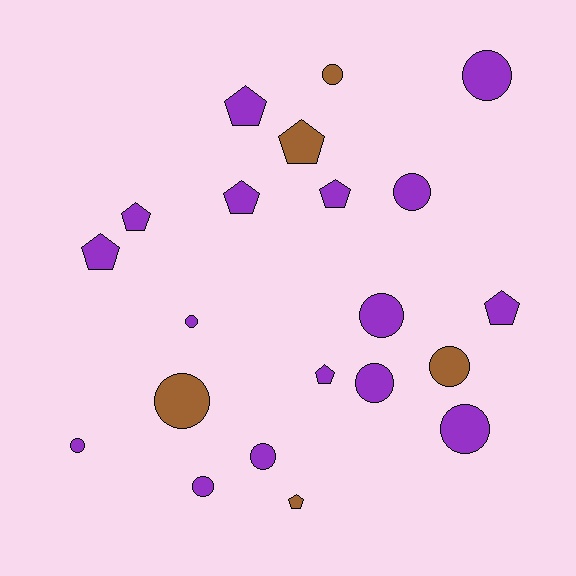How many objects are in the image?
There are 21 objects.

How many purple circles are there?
There are 9 purple circles.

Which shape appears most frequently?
Circle, with 12 objects.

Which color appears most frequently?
Purple, with 16 objects.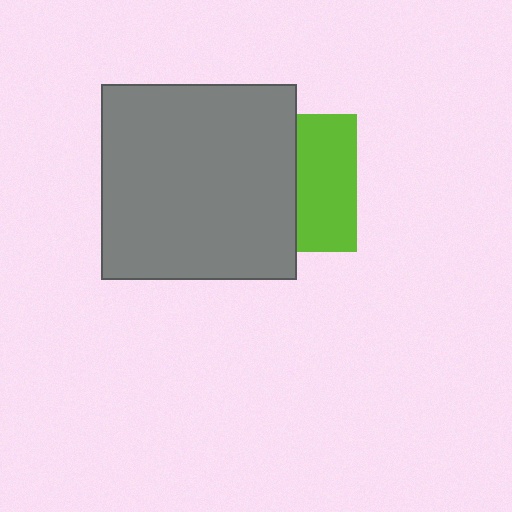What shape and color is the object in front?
The object in front is a gray square.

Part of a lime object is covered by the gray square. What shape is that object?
It is a square.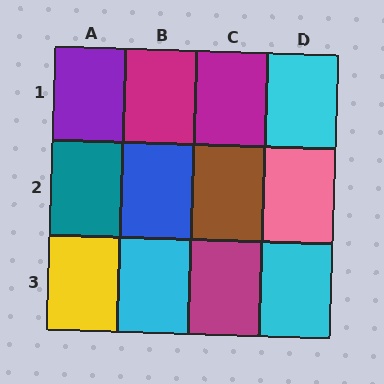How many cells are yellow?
1 cell is yellow.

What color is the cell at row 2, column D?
Pink.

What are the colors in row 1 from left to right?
Purple, magenta, magenta, cyan.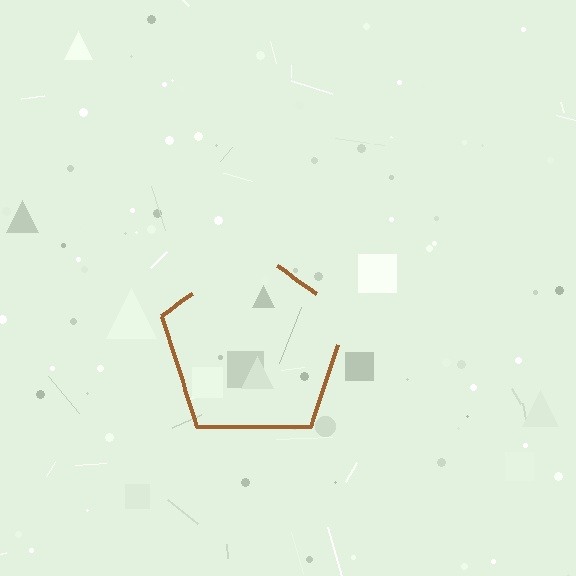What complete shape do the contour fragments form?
The contour fragments form a pentagon.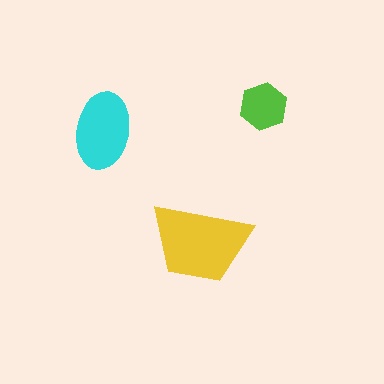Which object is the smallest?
The lime hexagon.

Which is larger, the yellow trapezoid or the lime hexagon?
The yellow trapezoid.